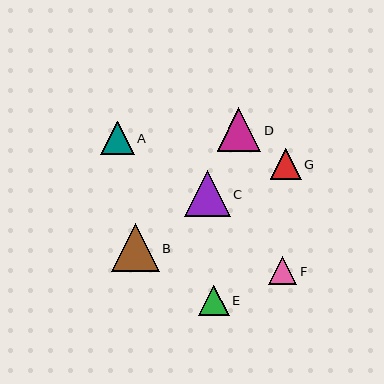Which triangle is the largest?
Triangle B is the largest with a size of approximately 47 pixels.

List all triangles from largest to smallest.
From largest to smallest: B, C, D, A, G, E, F.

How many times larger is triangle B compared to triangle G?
Triangle B is approximately 1.5 times the size of triangle G.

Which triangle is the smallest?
Triangle F is the smallest with a size of approximately 28 pixels.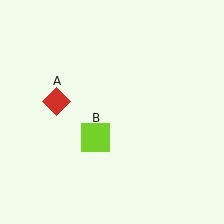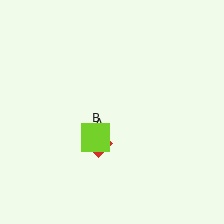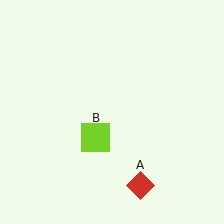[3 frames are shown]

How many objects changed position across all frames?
1 object changed position: red diamond (object A).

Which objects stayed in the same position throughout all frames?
Lime square (object B) remained stationary.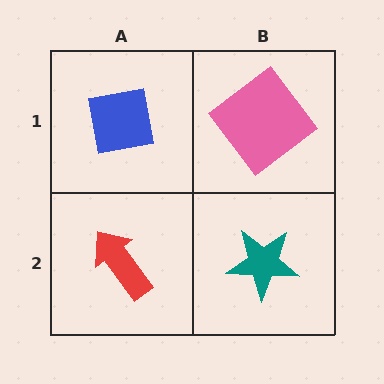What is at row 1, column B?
A pink diamond.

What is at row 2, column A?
A red arrow.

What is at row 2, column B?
A teal star.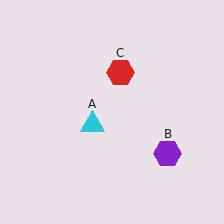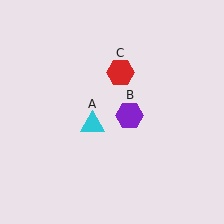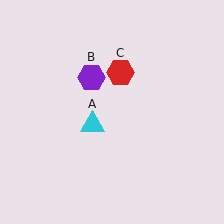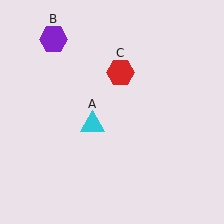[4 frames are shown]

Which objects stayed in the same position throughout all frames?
Cyan triangle (object A) and red hexagon (object C) remained stationary.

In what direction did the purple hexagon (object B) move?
The purple hexagon (object B) moved up and to the left.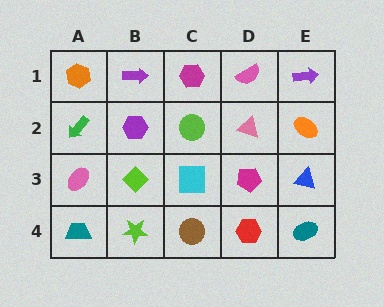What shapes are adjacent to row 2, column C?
A magenta hexagon (row 1, column C), a cyan square (row 3, column C), a purple hexagon (row 2, column B), a pink triangle (row 2, column D).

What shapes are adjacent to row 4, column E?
A blue triangle (row 3, column E), a red hexagon (row 4, column D).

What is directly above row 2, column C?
A magenta hexagon.